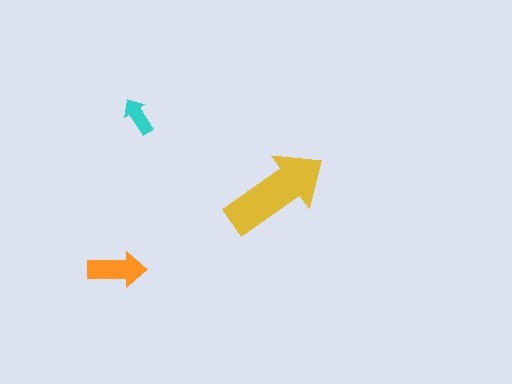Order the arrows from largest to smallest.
the yellow one, the orange one, the cyan one.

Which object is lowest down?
The orange arrow is bottommost.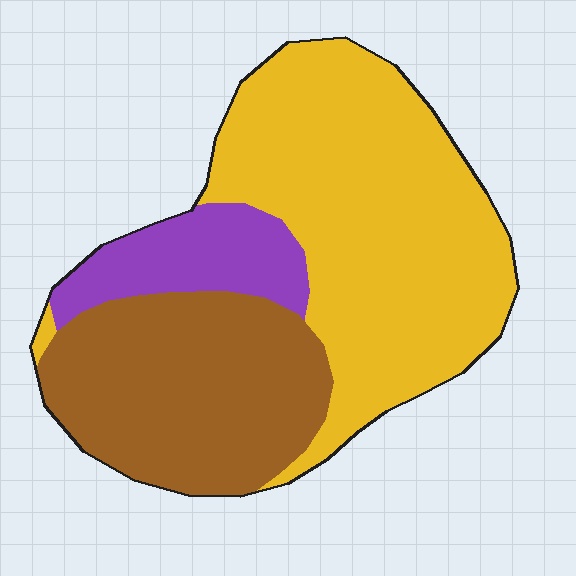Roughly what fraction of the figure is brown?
Brown covers 34% of the figure.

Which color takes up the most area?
Yellow, at roughly 55%.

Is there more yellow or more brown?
Yellow.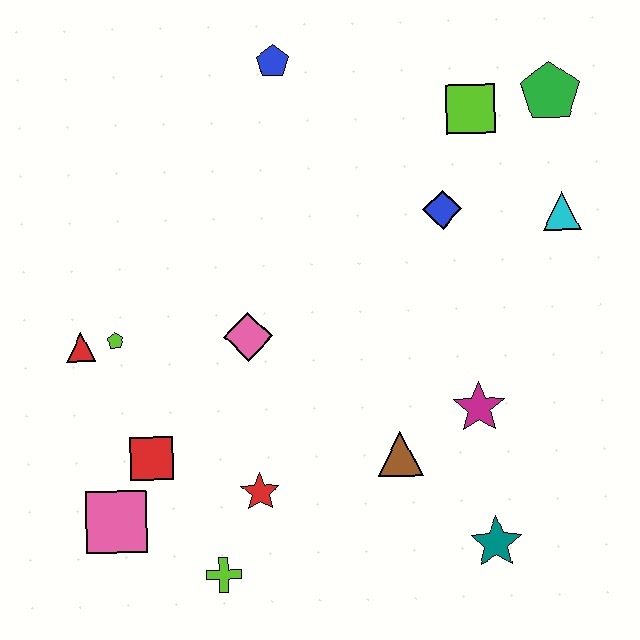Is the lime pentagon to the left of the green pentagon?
Yes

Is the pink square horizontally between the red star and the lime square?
No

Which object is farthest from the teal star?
The blue pentagon is farthest from the teal star.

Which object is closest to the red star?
The lime cross is closest to the red star.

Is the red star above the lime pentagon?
No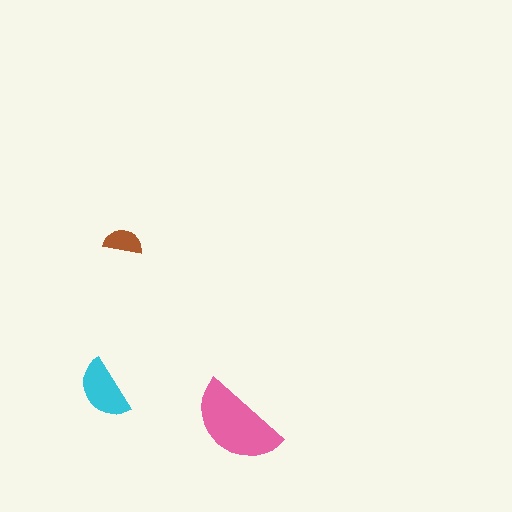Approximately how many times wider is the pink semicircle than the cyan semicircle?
About 1.5 times wider.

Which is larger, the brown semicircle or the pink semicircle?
The pink one.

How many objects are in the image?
There are 3 objects in the image.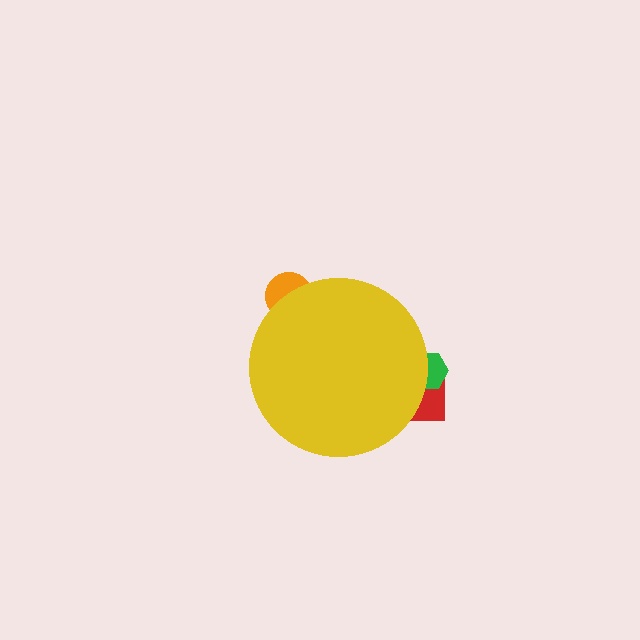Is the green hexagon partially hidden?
Yes, the green hexagon is partially hidden behind the yellow circle.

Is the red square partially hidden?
Yes, the red square is partially hidden behind the yellow circle.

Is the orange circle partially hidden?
Yes, the orange circle is partially hidden behind the yellow circle.